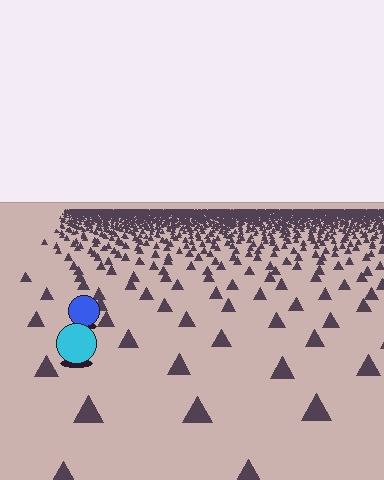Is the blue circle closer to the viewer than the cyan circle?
No. The cyan circle is closer — you can tell from the texture gradient: the ground texture is coarser near it.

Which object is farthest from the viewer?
The blue circle is farthest from the viewer. It appears smaller and the ground texture around it is denser.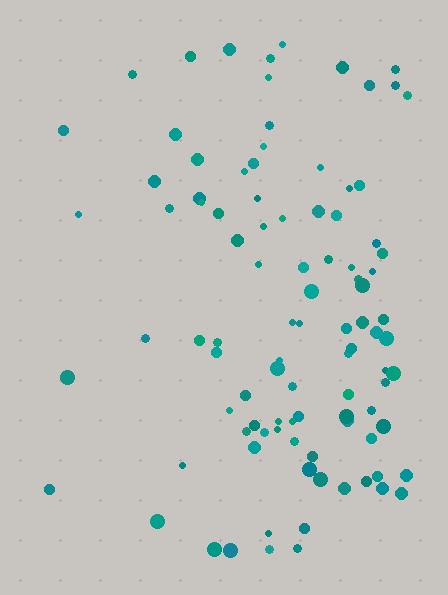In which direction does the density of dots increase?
From left to right, with the right side densest.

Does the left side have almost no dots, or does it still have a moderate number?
Still a moderate number, just noticeably fewer than the right.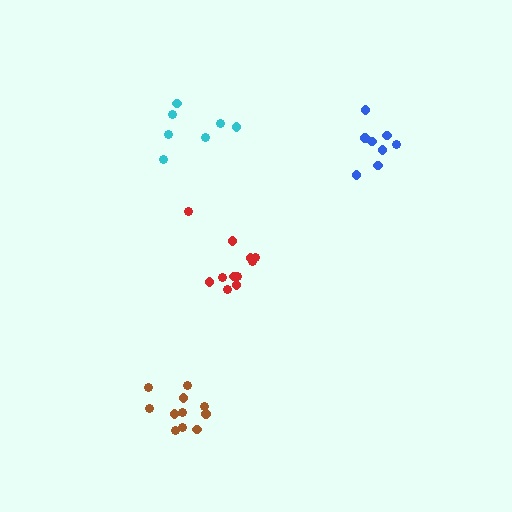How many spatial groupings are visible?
There are 4 spatial groupings.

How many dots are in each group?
Group 1: 7 dots, Group 2: 11 dots, Group 3: 8 dots, Group 4: 11 dots (37 total).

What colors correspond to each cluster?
The clusters are colored: cyan, brown, blue, red.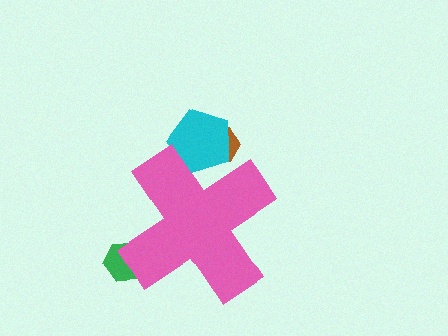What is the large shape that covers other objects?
A pink cross.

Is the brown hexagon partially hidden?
Yes, the brown hexagon is partially hidden behind the pink cross.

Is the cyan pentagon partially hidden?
Yes, the cyan pentagon is partially hidden behind the pink cross.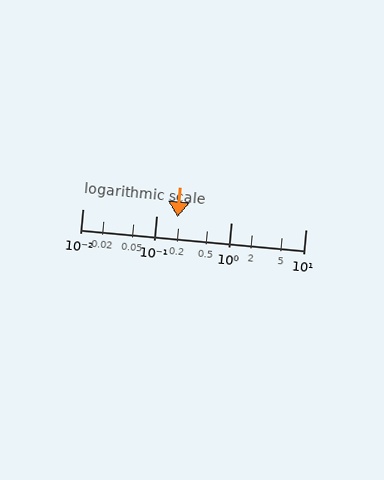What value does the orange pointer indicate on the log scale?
The pointer indicates approximately 0.19.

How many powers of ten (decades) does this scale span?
The scale spans 3 decades, from 0.01 to 10.